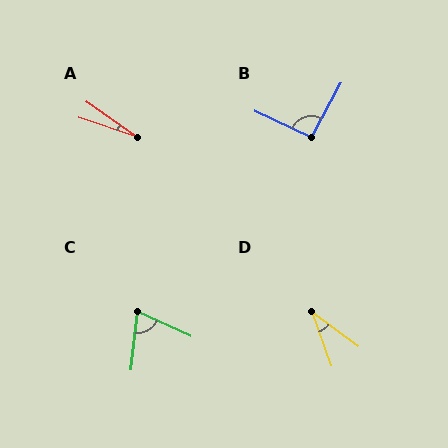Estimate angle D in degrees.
Approximately 34 degrees.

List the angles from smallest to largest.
A (17°), D (34°), C (71°), B (93°).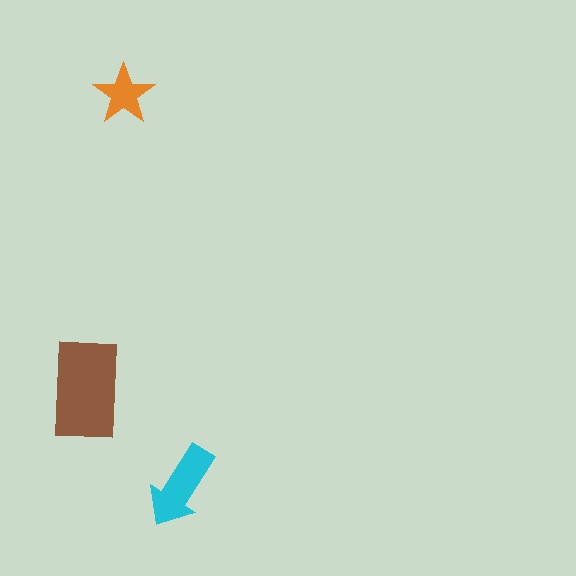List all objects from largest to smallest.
The brown rectangle, the cyan arrow, the orange star.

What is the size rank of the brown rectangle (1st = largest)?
1st.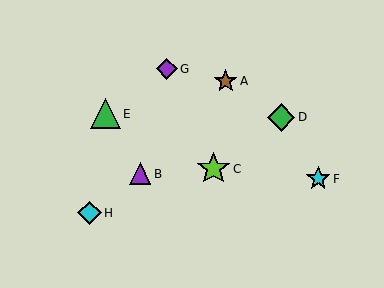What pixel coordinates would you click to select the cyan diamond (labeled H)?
Click at (90, 213) to select the cyan diamond H.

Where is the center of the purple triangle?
The center of the purple triangle is at (140, 174).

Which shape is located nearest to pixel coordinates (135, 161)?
The purple triangle (labeled B) at (140, 174) is nearest to that location.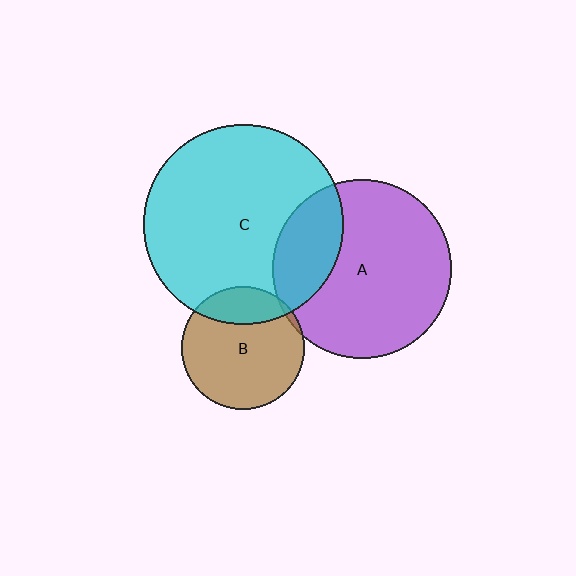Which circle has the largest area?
Circle C (cyan).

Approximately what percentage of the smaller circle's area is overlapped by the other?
Approximately 5%.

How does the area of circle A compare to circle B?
Approximately 2.1 times.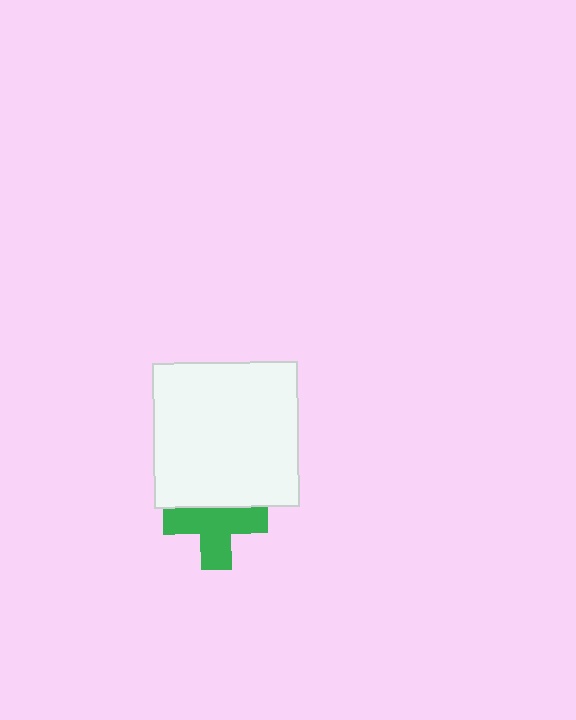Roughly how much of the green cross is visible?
Most of it is visible (roughly 68%).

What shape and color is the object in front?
The object in front is a white square.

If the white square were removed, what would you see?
You would see the complete green cross.